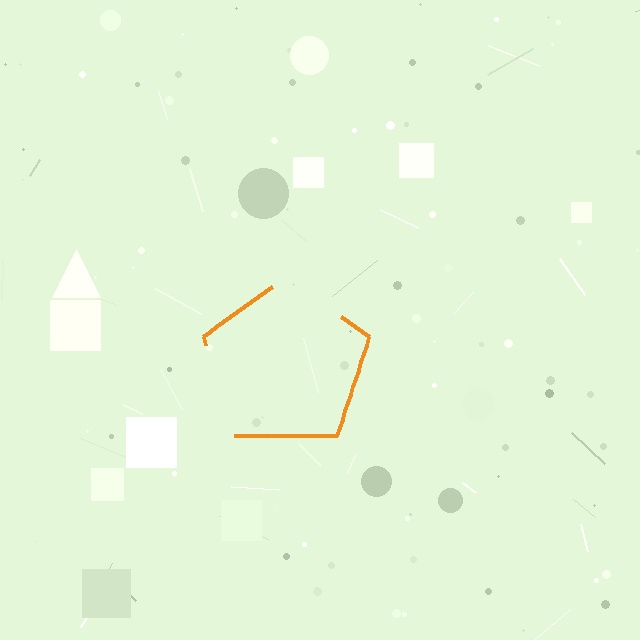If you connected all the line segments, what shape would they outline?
They would outline a pentagon.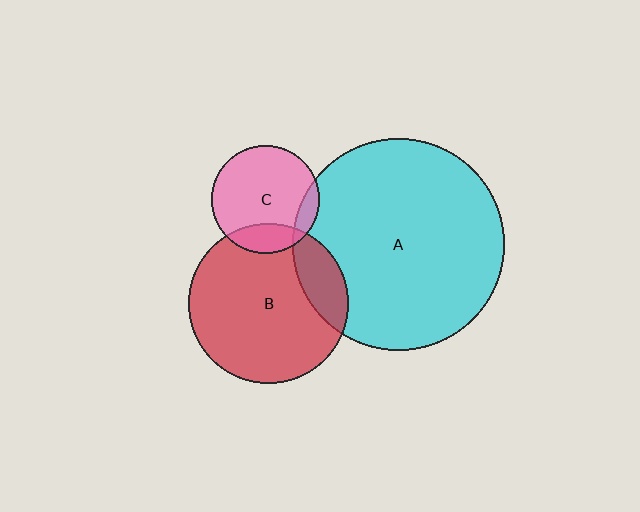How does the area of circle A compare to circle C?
Approximately 3.9 times.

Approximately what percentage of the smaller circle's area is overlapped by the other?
Approximately 20%.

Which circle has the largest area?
Circle A (cyan).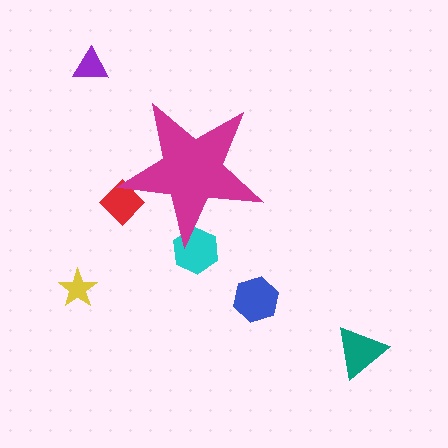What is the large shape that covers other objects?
A magenta star.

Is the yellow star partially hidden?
No, the yellow star is fully visible.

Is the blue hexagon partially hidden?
No, the blue hexagon is fully visible.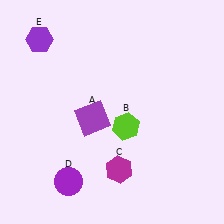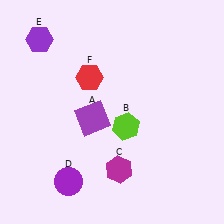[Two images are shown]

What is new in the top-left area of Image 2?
A red hexagon (F) was added in the top-left area of Image 2.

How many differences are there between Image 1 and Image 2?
There is 1 difference between the two images.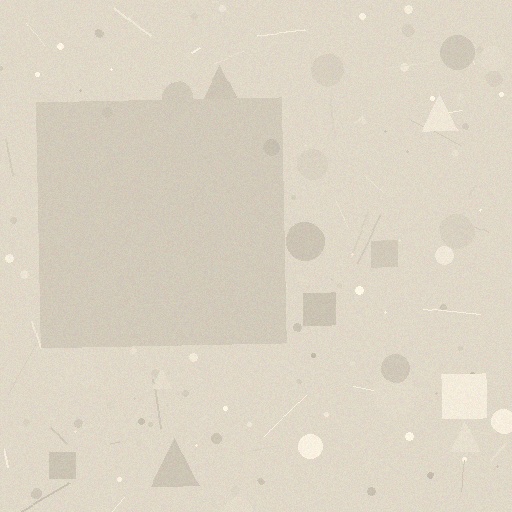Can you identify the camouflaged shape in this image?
The camouflaged shape is a square.